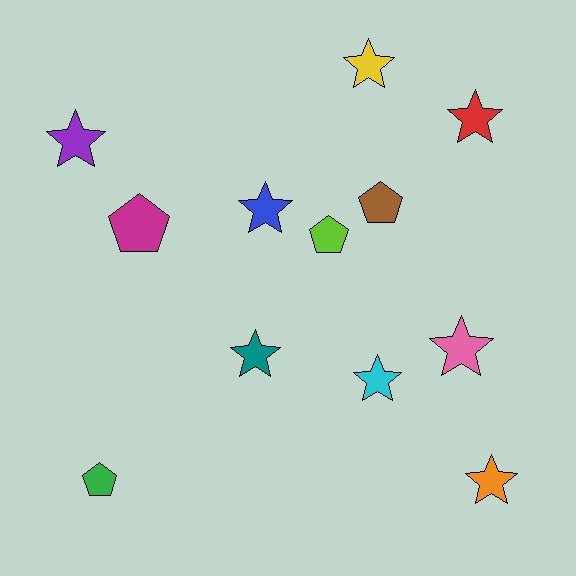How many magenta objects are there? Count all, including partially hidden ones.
There is 1 magenta object.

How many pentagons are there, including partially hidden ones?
There are 4 pentagons.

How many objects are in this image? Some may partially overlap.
There are 12 objects.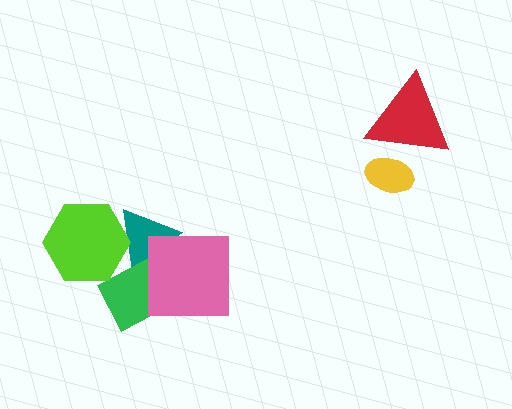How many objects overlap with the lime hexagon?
2 objects overlap with the lime hexagon.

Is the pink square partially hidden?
No, no other shape covers it.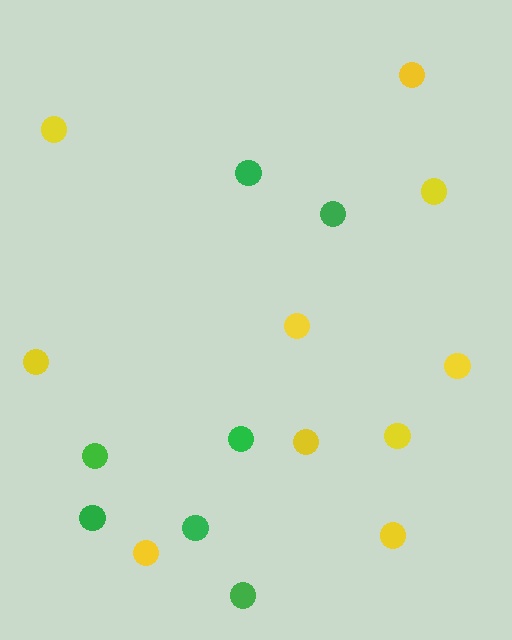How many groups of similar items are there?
There are 2 groups: one group of green circles (7) and one group of yellow circles (10).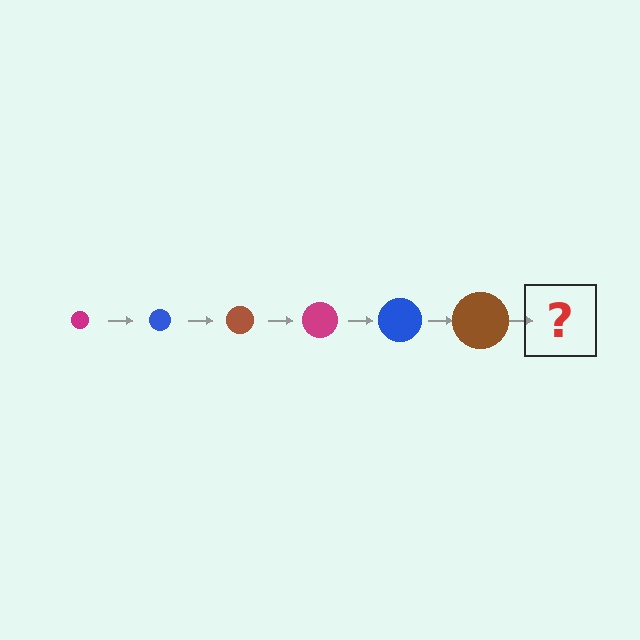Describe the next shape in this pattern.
It should be a magenta circle, larger than the previous one.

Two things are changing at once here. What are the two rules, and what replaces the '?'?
The two rules are that the circle grows larger each step and the color cycles through magenta, blue, and brown. The '?' should be a magenta circle, larger than the previous one.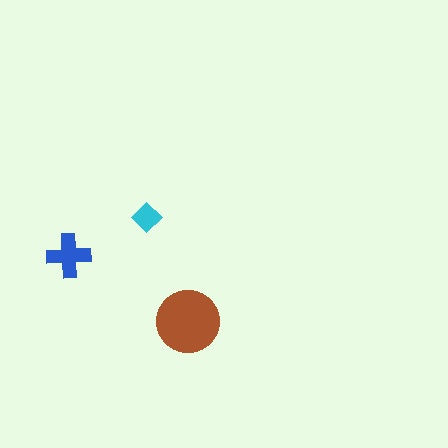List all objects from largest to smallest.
The brown circle, the blue cross, the cyan diamond.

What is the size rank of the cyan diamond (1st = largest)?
3rd.